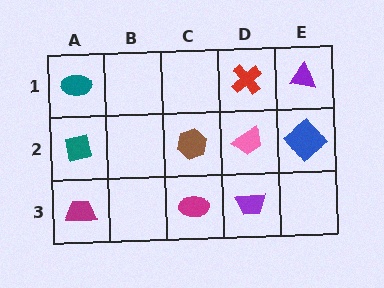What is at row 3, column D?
A purple trapezoid.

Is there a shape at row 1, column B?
No, that cell is empty.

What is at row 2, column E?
A blue diamond.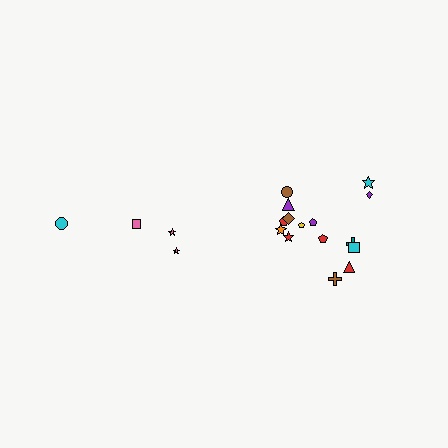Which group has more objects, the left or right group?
The right group.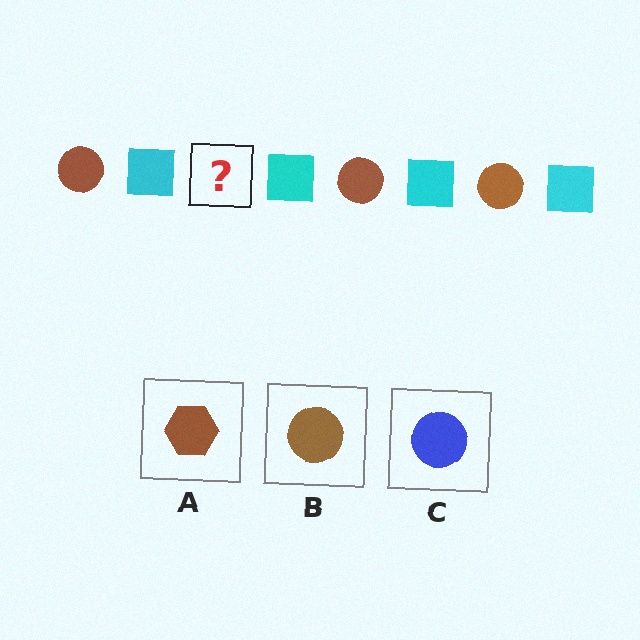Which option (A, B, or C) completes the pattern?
B.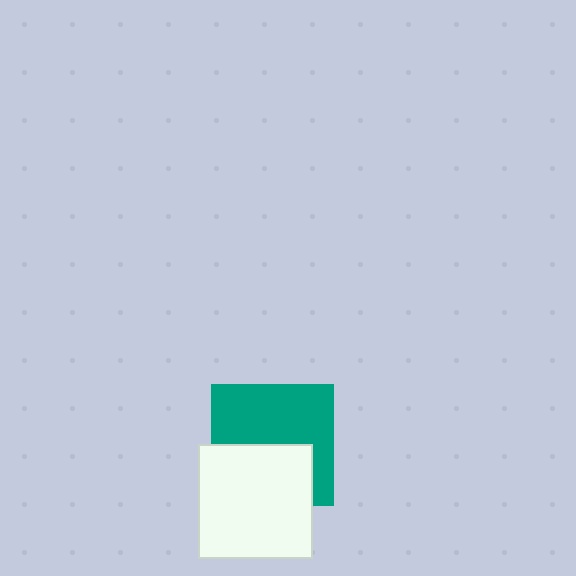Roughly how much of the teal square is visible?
About half of it is visible (roughly 58%).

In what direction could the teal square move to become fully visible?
The teal square could move up. That would shift it out from behind the white square entirely.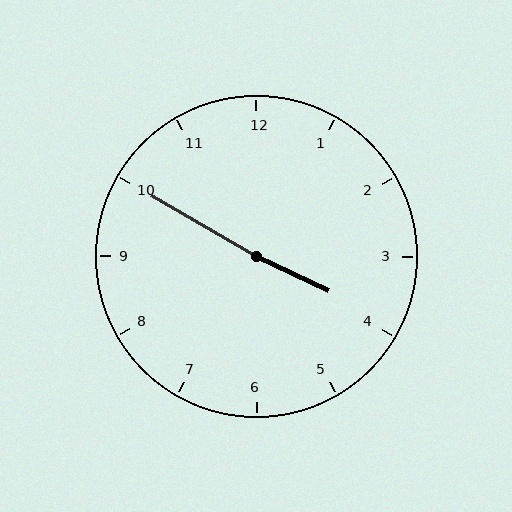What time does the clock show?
3:50.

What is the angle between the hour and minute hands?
Approximately 175 degrees.